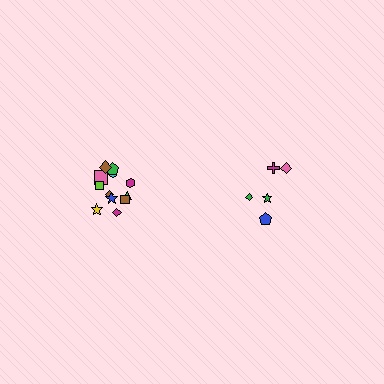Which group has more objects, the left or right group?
The left group.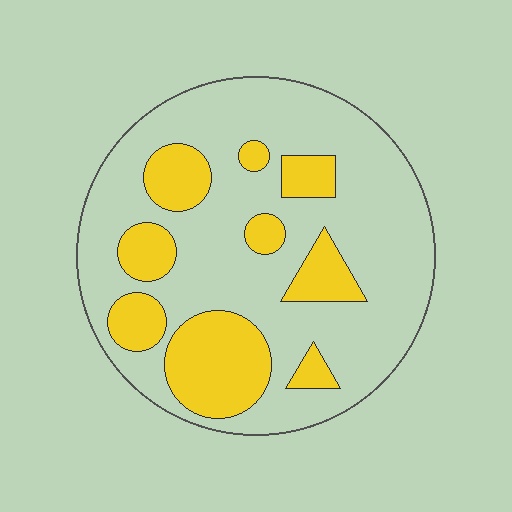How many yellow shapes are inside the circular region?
9.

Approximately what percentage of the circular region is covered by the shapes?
Approximately 25%.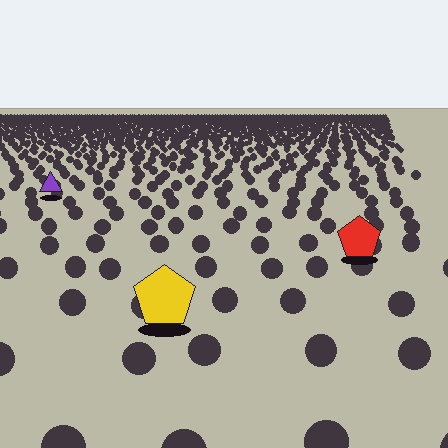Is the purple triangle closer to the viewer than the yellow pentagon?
No. The yellow pentagon is closer — you can tell from the texture gradient: the ground texture is coarser near it.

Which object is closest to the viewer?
The yellow pentagon is closest. The texture marks near it are larger and more spread out.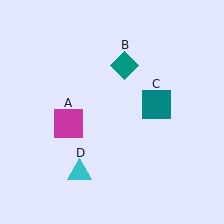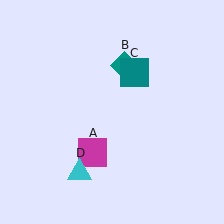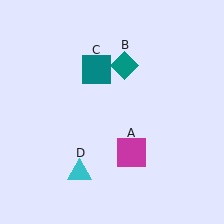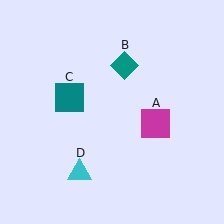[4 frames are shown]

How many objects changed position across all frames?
2 objects changed position: magenta square (object A), teal square (object C).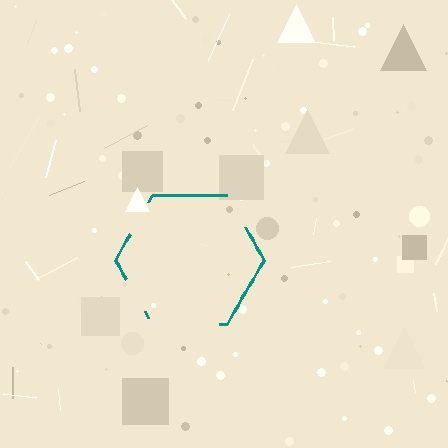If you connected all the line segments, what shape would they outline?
They would outline a hexagon.